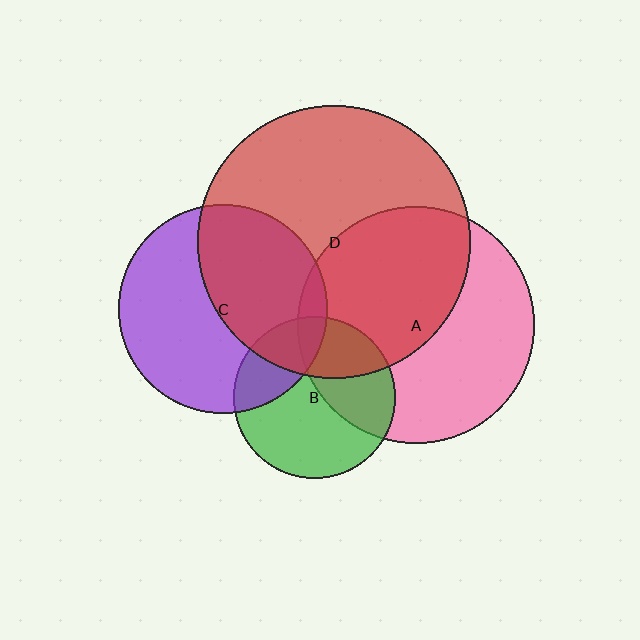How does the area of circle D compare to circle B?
Approximately 2.8 times.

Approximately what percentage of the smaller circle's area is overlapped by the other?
Approximately 50%.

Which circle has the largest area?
Circle D (red).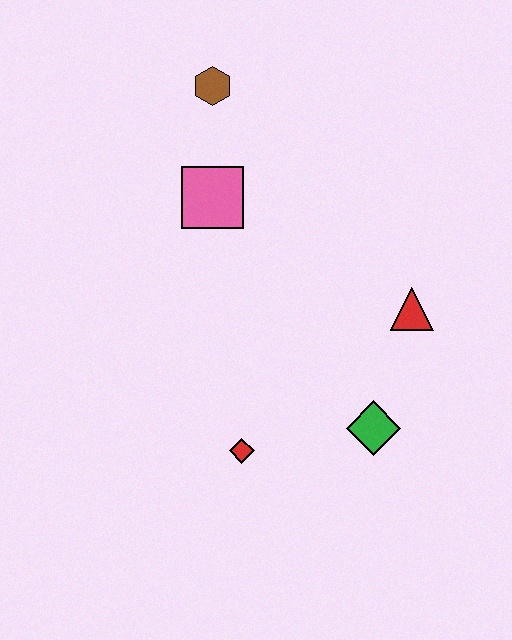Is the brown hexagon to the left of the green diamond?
Yes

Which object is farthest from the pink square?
The green diamond is farthest from the pink square.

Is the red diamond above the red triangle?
No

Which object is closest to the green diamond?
The red triangle is closest to the green diamond.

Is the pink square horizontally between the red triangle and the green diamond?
No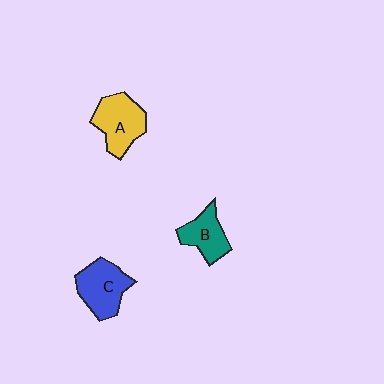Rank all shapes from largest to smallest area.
From largest to smallest: A (yellow), C (blue), B (teal).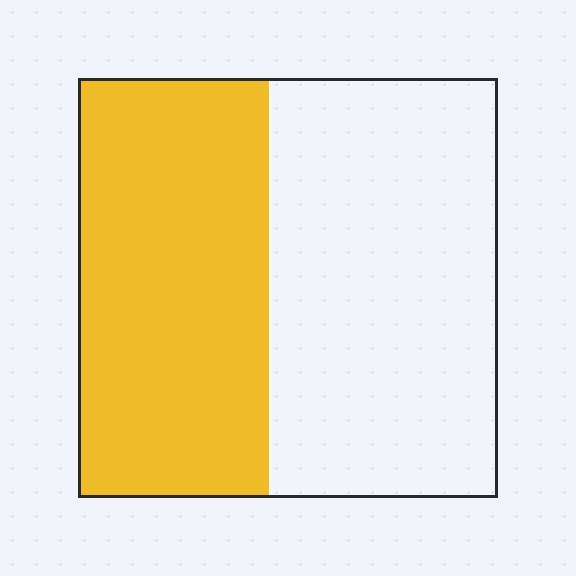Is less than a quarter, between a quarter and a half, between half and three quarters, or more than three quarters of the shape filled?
Between a quarter and a half.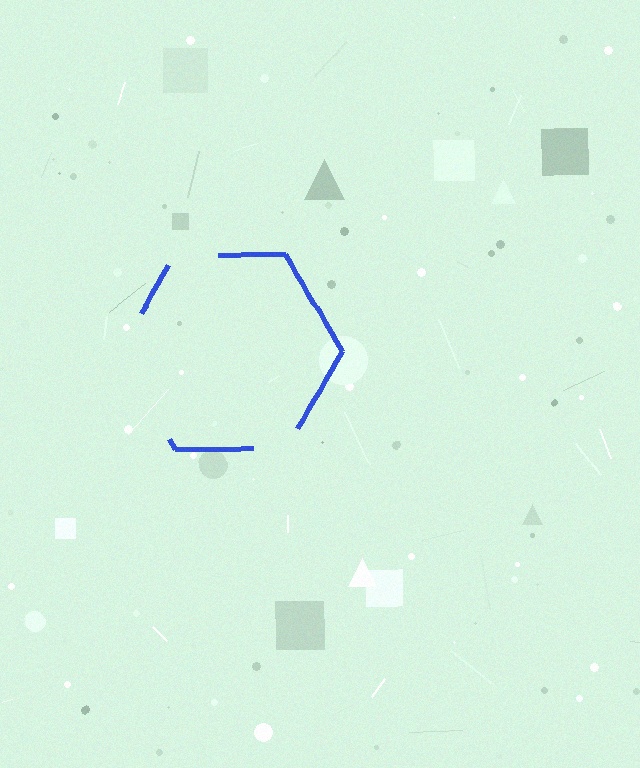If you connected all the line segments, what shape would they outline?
They would outline a hexagon.